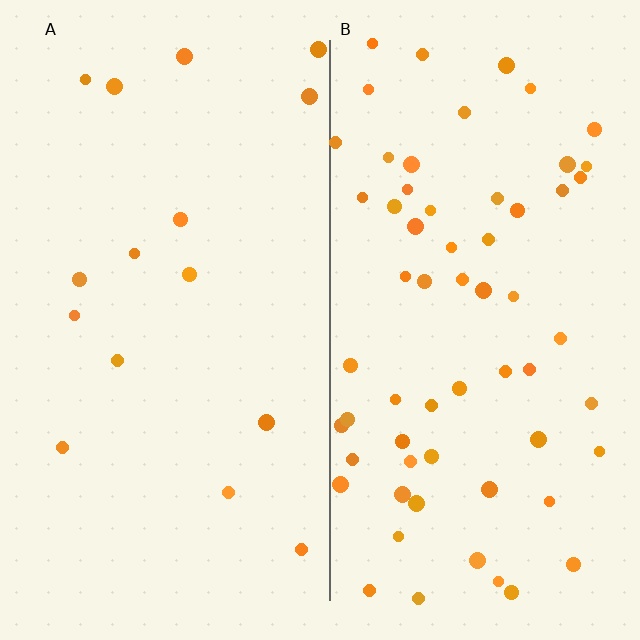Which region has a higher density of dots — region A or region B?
B (the right).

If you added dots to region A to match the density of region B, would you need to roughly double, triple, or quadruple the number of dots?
Approximately quadruple.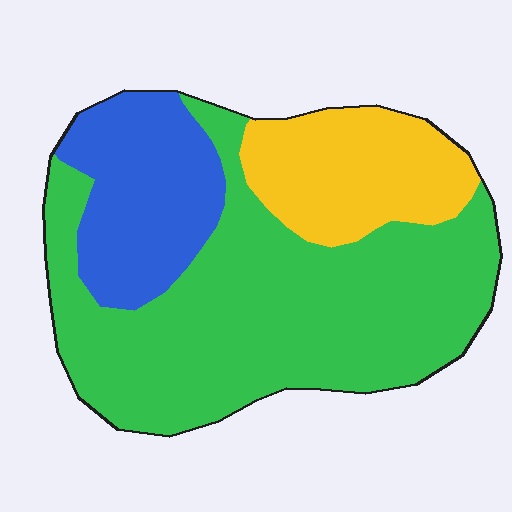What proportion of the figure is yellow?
Yellow covers about 20% of the figure.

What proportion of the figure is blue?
Blue covers around 20% of the figure.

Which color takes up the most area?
Green, at roughly 60%.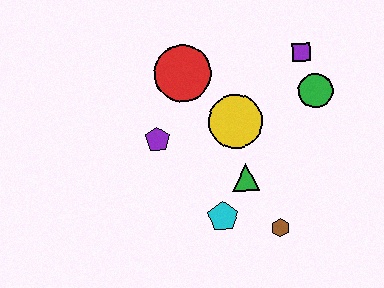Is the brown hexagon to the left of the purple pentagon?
No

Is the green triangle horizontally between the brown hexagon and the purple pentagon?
Yes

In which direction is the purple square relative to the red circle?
The purple square is to the right of the red circle.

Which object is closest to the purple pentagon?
The red circle is closest to the purple pentagon.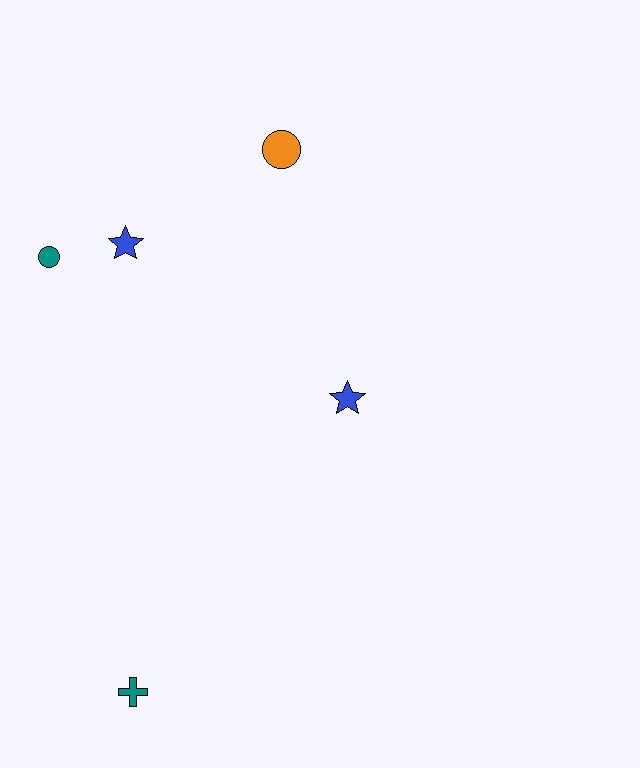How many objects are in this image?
There are 5 objects.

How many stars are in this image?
There are 2 stars.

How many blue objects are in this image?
There are 2 blue objects.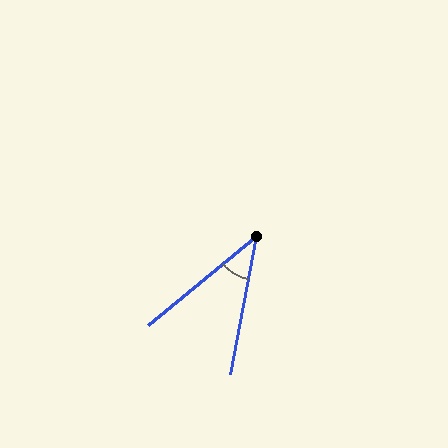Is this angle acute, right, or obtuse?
It is acute.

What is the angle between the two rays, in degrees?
Approximately 40 degrees.